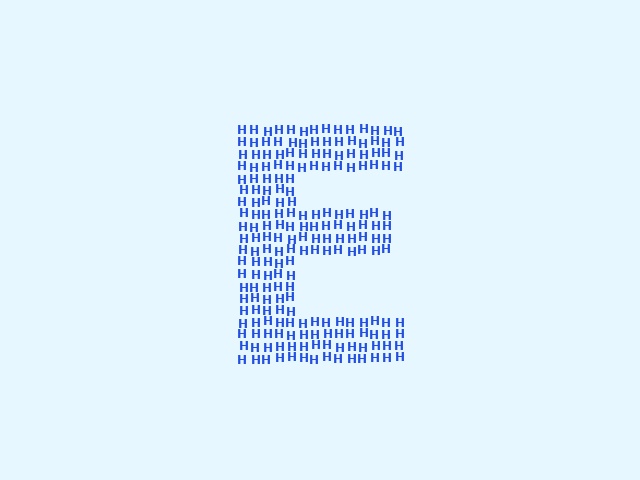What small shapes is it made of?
It is made of small letter H's.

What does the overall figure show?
The overall figure shows the letter E.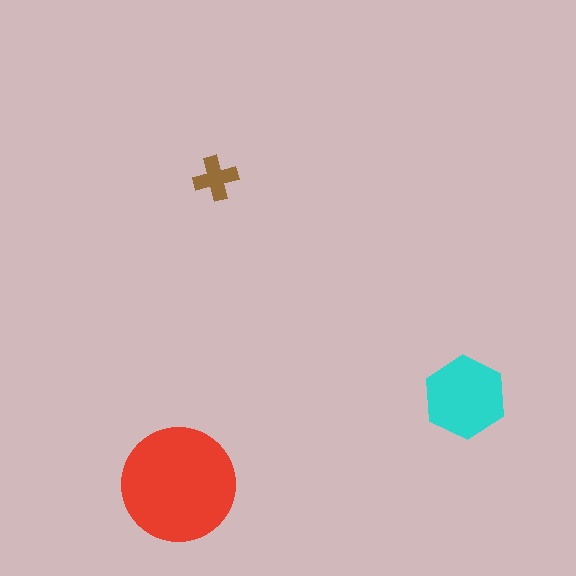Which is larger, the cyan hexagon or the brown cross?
The cyan hexagon.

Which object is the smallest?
The brown cross.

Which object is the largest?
The red circle.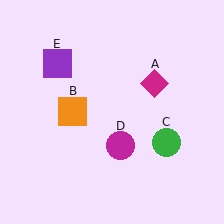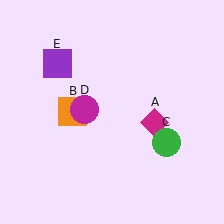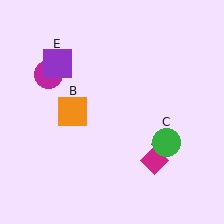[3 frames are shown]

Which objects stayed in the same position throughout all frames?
Orange square (object B) and green circle (object C) and purple square (object E) remained stationary.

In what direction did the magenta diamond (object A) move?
The magenta diamond (object A) moved down.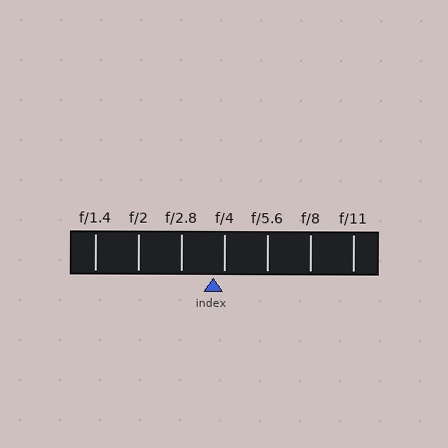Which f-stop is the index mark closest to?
The index mark is closest to f/4.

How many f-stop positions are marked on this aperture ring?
There are 7 f-stop positions marked.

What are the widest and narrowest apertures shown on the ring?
The widest aperture shown is f/1.4 and the narrowest is f/11.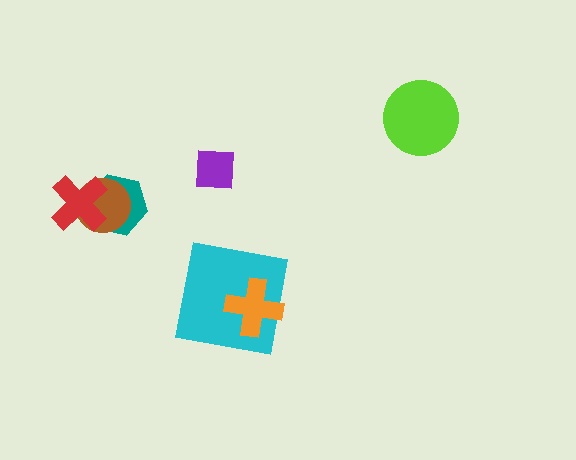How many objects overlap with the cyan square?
1 object overlaps with the cyan square.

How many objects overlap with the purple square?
0 objects overlap with the purple square.